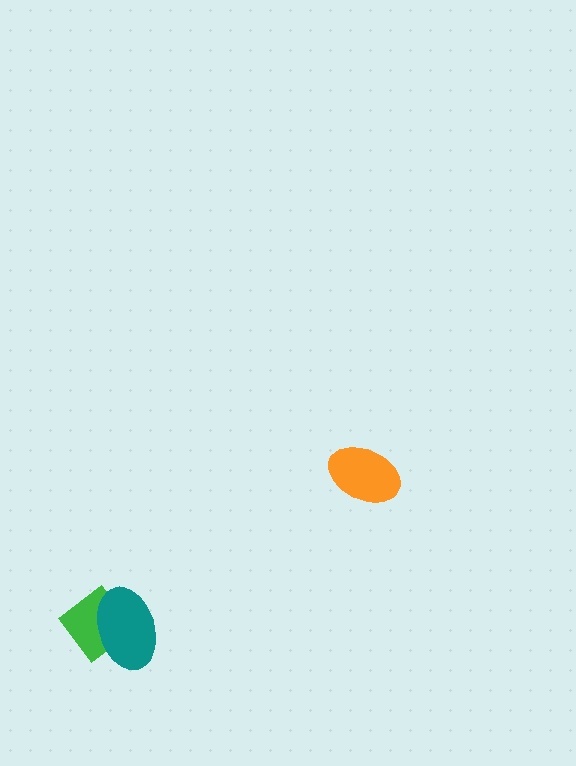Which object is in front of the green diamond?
The teal ellipse is in front of the green diamond.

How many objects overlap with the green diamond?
1 object overlaps with the green diamond.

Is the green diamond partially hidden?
Yes, it is partially covered by another shape.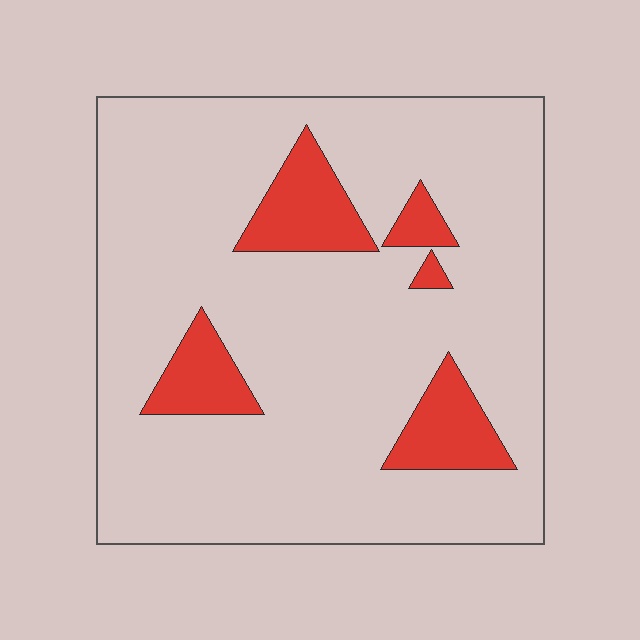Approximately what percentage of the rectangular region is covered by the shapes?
Approximately 15%.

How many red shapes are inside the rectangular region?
5.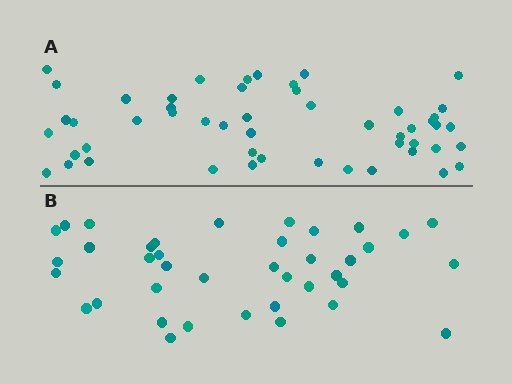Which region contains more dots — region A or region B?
Region A (the top region) has more dots.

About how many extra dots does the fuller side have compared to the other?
Region A has roughly 12 or so more dots than region B.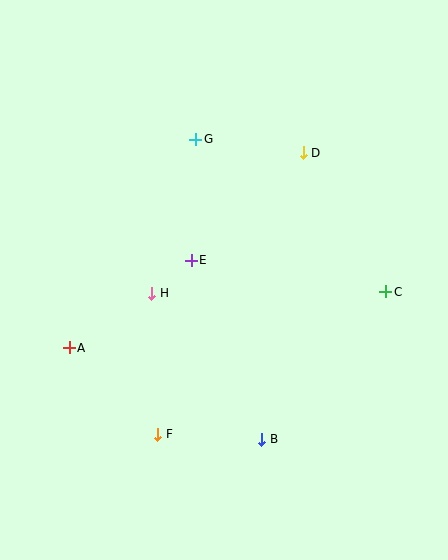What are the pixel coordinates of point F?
Point F is at (158, 434).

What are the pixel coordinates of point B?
Point B is at (262, 439).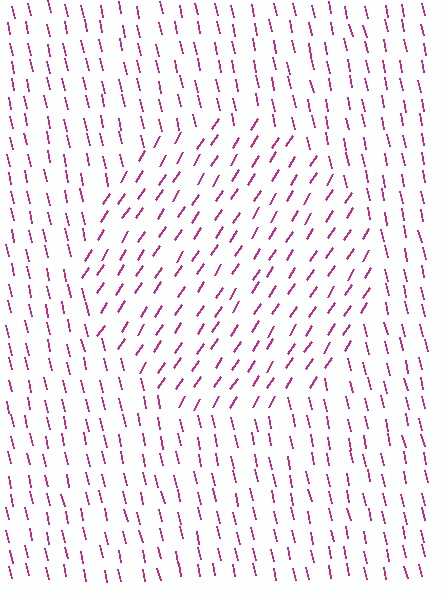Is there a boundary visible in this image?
Yes, there is a texture boundary formed by a change in line orientation.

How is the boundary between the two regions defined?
The boundary is defined purely by a change in line orientation (approximately 45 degrees difference). All lines are the same color and thickness.